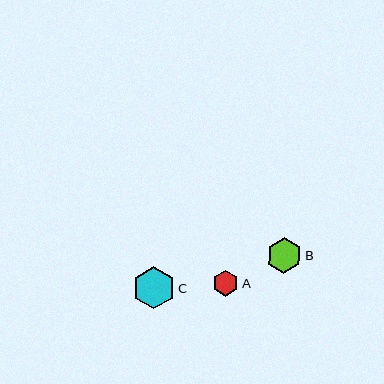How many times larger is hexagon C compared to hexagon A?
Hexagon C is approximately 1.6 times the size of hexagon A.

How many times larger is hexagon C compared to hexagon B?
Hexagon C is approximately 1.2 times the size of hexagon B.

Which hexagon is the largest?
Hexagon C is the largest with a size of approximately 42 pixels.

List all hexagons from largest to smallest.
From largest to smallest: C, B, A.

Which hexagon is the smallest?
Hexagon A is the smallest with a size of approximately 26 pixels.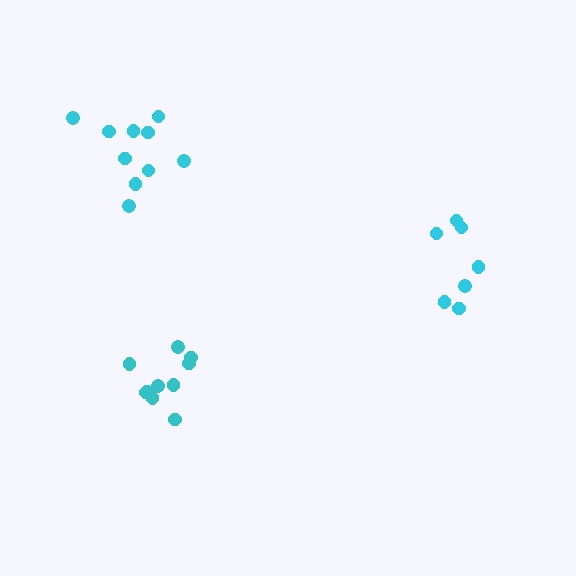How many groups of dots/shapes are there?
There are 3 groups.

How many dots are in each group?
Group 1: 10 dots, Group 2: 7 dots, Group 3: 11 dots (28 total).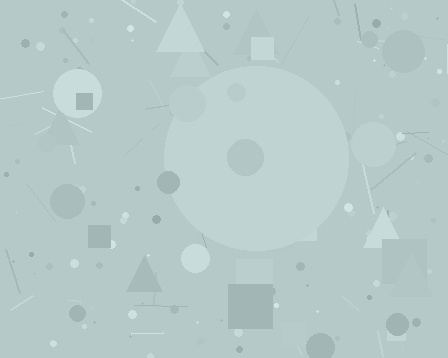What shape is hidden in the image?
A circle is hidden in the image.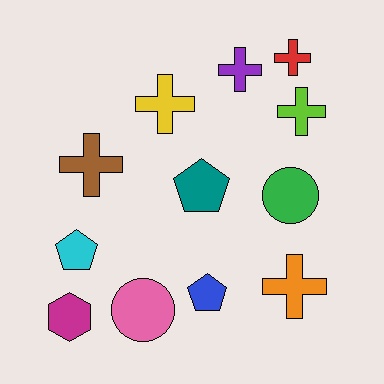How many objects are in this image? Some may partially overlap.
There are 12 objects.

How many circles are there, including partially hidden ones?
There are 2 circles.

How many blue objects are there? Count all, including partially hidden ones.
There is 1 blue object.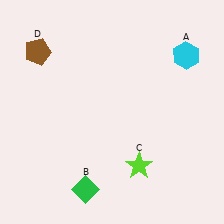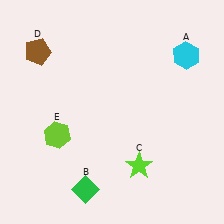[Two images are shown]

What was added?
A lime hexagon (E) was added in Image 2.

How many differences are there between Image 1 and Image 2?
There is 1 difference between the two images.